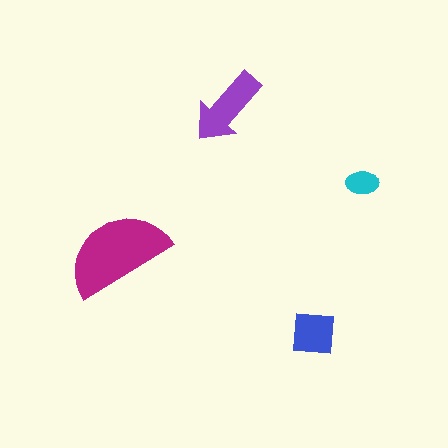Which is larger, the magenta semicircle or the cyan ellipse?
The magenta semicircle.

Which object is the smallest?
The cyan ellipse.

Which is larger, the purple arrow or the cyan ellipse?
The purple arrow.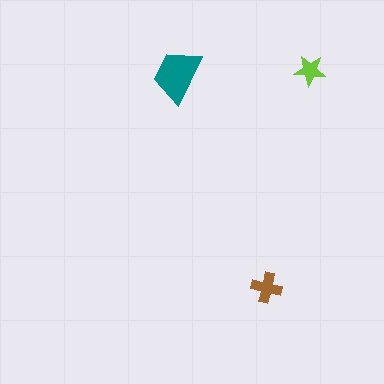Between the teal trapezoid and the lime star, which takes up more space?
The teal trapezoid.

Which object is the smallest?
The lime star.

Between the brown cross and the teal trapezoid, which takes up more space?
The teal trapezoid.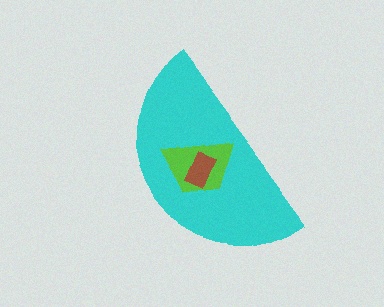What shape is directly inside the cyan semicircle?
The lime trapezoid.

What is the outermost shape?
The cyan semicircle.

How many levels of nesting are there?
3.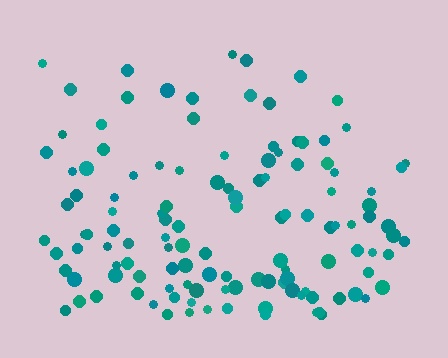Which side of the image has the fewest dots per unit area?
The top.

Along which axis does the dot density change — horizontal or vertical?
Vertical.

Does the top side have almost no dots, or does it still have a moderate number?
Still a moderate number, just noticeably fewer than the bottom.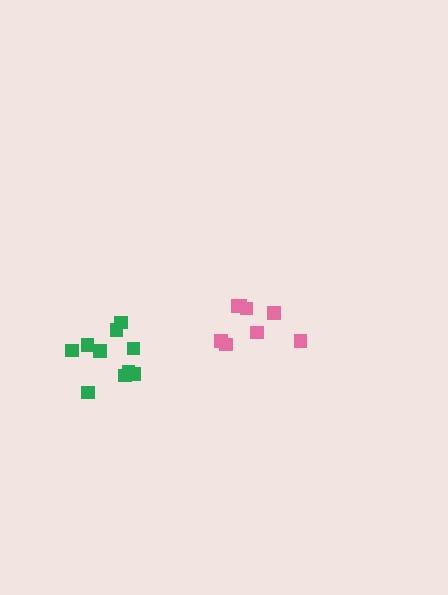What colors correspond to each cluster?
The clusters are colored: pink, green.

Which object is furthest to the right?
The pink cluster is rightmost.